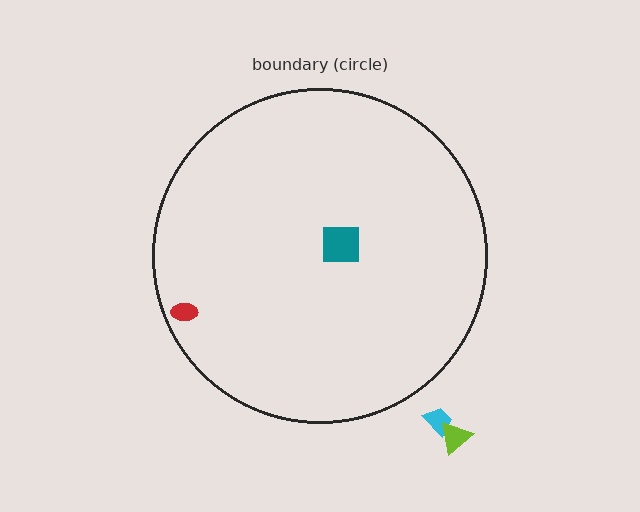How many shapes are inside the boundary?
2 inside, 2 outside.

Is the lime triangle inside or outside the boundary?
Outside.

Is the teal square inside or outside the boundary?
Inside.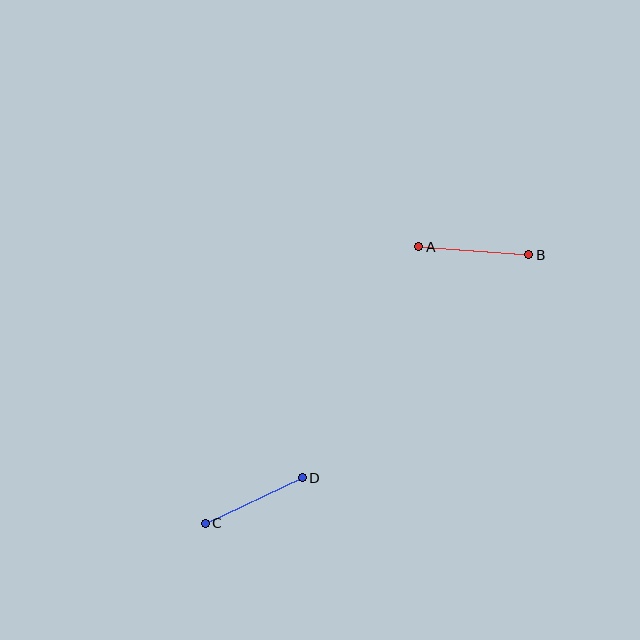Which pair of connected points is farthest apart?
Points A and B are farthest apart.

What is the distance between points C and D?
The distance is approximately 107 pixels.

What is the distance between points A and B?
The distance is approximately 110 pixels.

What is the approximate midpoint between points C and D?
The midpoint is at approximately (254, 501) pixels.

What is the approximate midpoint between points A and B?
The midpoint is at approximately (474, 251) pixels.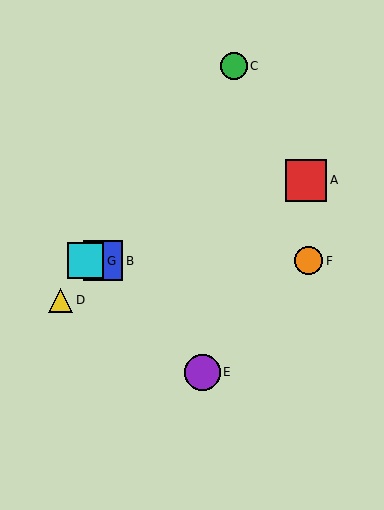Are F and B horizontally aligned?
Yes, both are at y≈261.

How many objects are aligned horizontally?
3 objects (B, F, G) are aligned horizontally.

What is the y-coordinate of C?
Object C is at y≈66.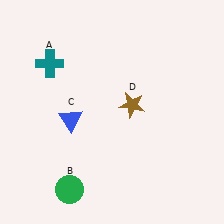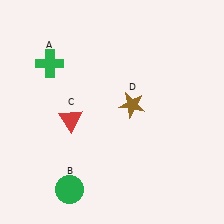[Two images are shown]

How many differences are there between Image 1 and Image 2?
There are 2 differences between the two images.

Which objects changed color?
A changed from teal to green. C changed from blue to red.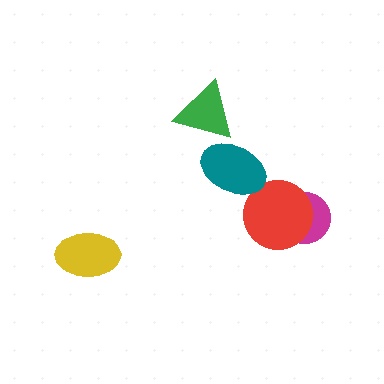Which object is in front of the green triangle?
The teal ellipse is in front of the green triangle.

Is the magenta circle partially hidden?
Yes, it is partially covered by another shape.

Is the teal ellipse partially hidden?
No, no other shape covers it.